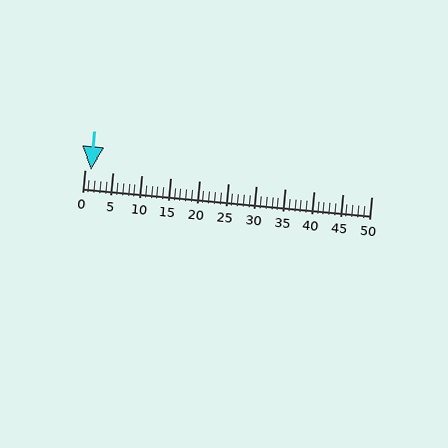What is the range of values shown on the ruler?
The ruler shows values from 0 to 50.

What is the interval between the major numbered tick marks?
The major tick marks are spaced 5 units apart.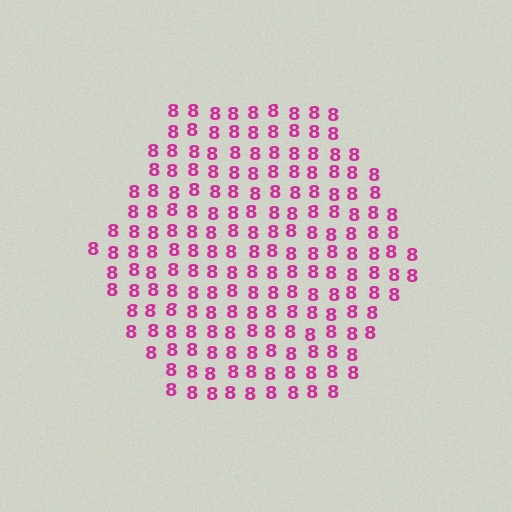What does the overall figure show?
The overall figure shows a hexagon.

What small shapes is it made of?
It is made of small digit 8's.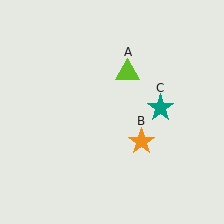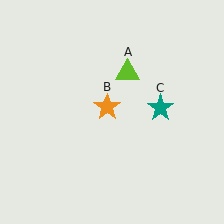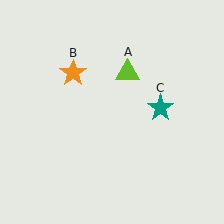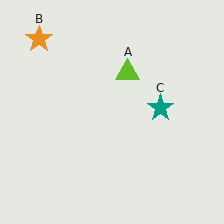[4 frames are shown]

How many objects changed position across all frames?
1 object changed position: orange star (object B).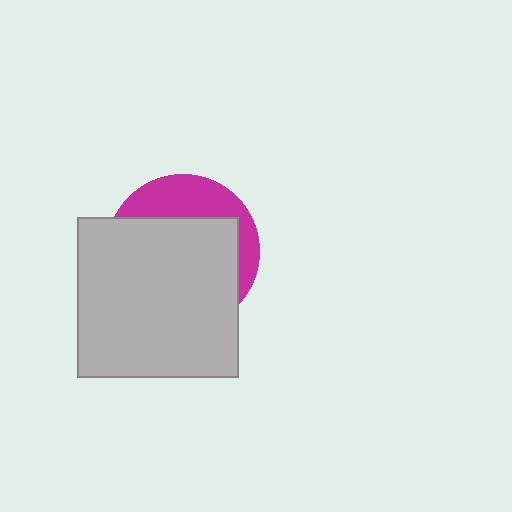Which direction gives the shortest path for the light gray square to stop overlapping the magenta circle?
Moving down gives the shortest separation.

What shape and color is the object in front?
The object in front is a light gray square.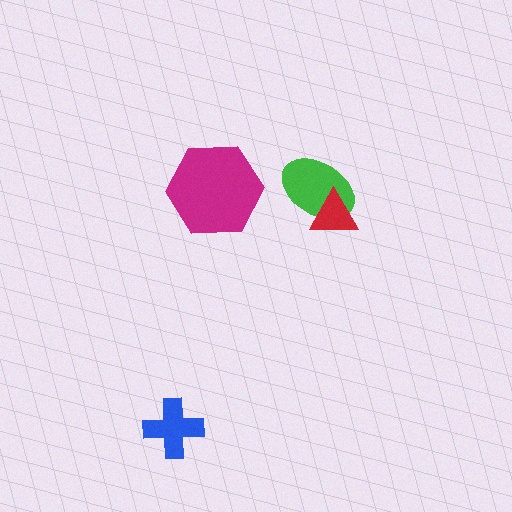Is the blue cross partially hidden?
No, no other shape covers it.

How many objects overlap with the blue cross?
0 objects overlap with the blue cross.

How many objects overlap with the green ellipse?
1 object overlaps with the green ellipse.